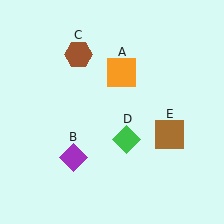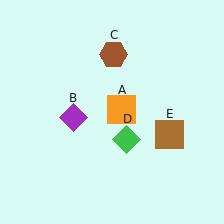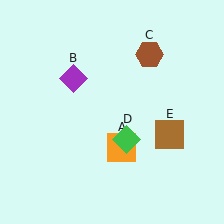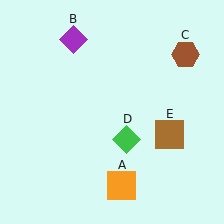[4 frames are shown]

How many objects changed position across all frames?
3 objects changed position: orange square (object A), purple diamond (object B), brown hexagon (object C).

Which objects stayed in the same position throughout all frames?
Green diamond (object D) and brown square (object E) remained stationary.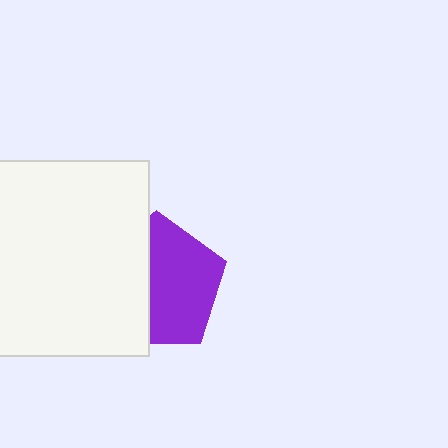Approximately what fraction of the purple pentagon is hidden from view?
Roughly 43% of the purple pentagon is hidden behind the white rectangle.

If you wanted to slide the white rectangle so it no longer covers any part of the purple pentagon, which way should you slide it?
Slide it left — that is the most direct way to separate the two shapes.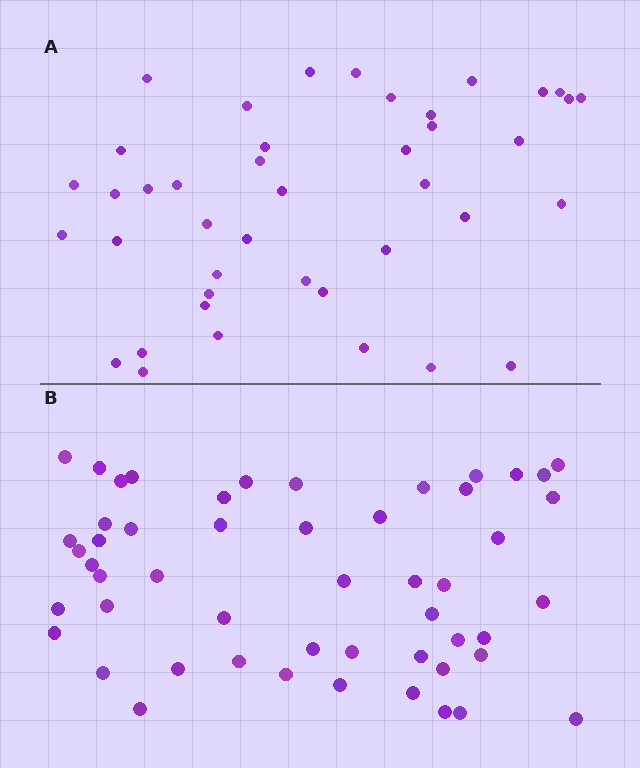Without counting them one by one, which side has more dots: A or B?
Region B (the bottom region) has more dots.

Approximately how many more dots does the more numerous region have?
Region B has roughly 10 or so more dots than region A.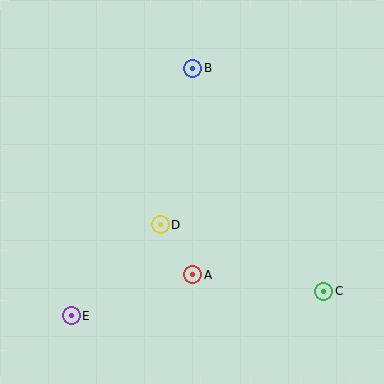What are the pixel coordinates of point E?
Point E is at (71, 316).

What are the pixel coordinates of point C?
Point C is at (323, 291).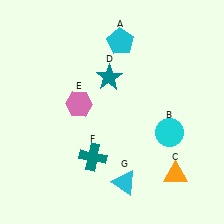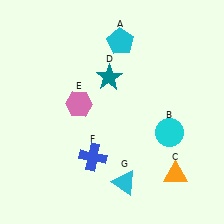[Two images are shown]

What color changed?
The cross (F) changed from teal in Image 1 to blue in Image 2.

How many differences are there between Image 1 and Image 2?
There is 1 difference between the two images.